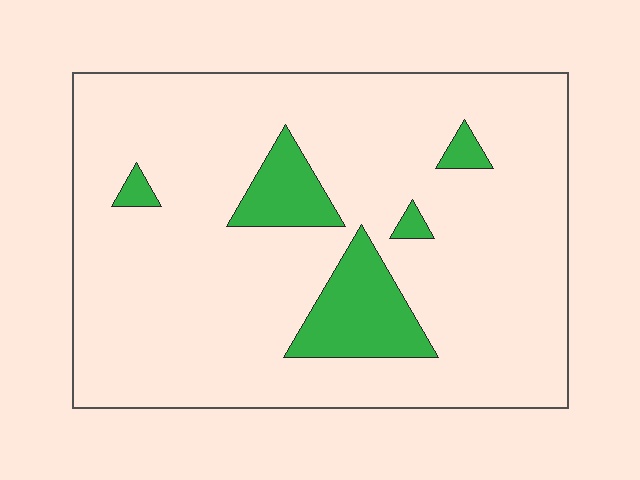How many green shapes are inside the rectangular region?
5.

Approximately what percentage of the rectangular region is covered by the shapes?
Approximately 10%.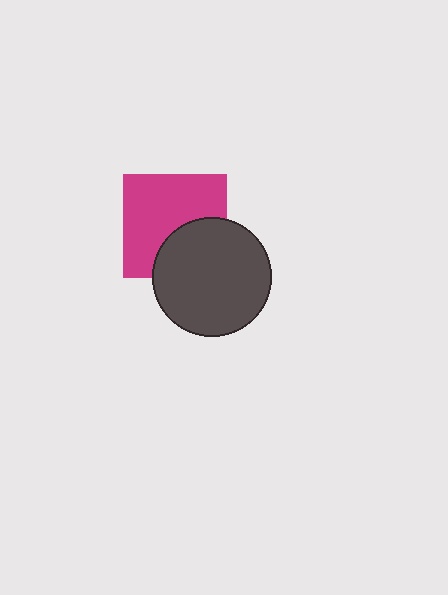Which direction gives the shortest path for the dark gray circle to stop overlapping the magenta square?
Moving toward the lower-right gives the shortest separation.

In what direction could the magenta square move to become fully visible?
The magenta square could move toward the upper-left. That would shift it out from behind the dark gray circle entirely.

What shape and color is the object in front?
The object in front is a dark gray circle.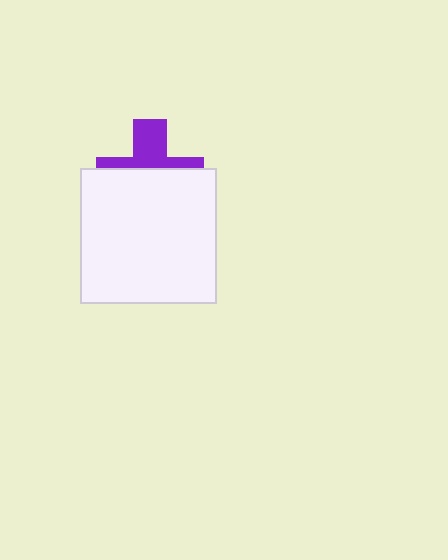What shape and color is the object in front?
The object in front is a white square.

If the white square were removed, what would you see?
You would see the complete purple cross.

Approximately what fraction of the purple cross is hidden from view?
Roughly 61% of the purple cross is hidden behind the white square.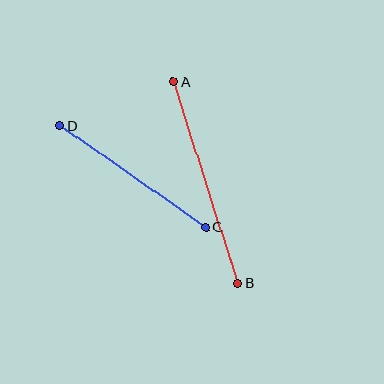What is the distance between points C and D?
The distance is approximately 178 pixels.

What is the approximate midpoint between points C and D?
The midpoint is at approximately (133, 176) pixels.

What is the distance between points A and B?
The distance is approximately 212 pixels.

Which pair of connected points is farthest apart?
Points A and B are farthest apart.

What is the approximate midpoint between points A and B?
The midpoint is at approximately (206, 183) pixels.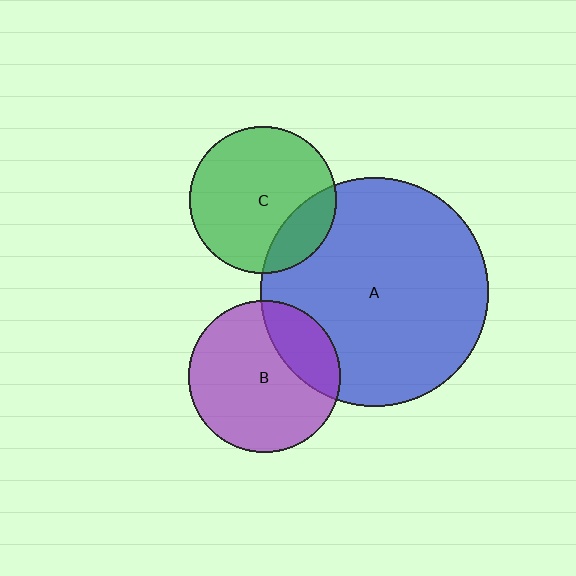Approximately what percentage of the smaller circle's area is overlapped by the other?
Approximately 20%.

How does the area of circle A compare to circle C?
Approximately 2.4 times.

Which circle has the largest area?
Circle A (blue).